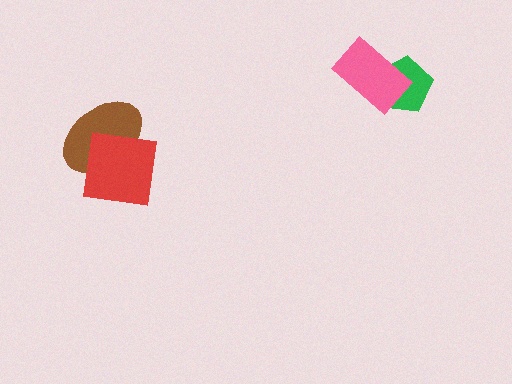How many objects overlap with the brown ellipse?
1 object overlaps with the brown ellipse.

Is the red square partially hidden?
No, no other shape covers it.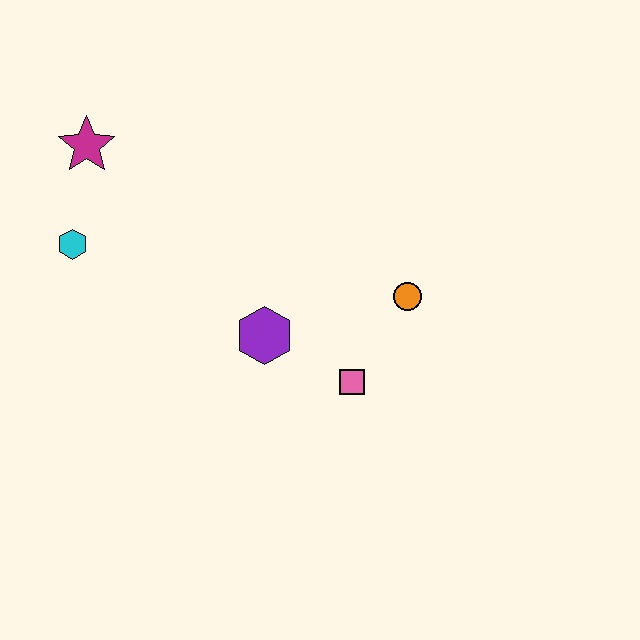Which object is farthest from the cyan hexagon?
The orange circle is farthest from the cyan hexagon.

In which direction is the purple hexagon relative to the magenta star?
The purple hexagon is below the magenta star.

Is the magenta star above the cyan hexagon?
Yes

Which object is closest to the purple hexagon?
The pink square is closest to the purple hexagon.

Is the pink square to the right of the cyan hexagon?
Yes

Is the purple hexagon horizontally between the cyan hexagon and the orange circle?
Yes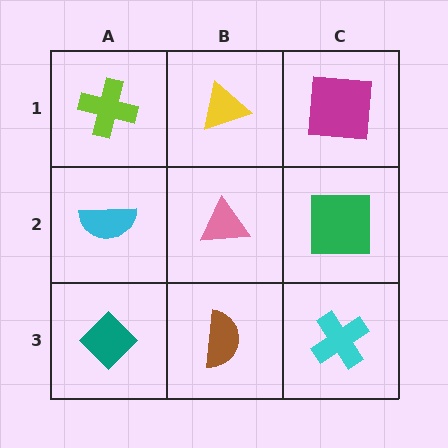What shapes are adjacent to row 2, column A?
A lime cross (row 1, column A), a teal diamond (row 3, column A), a pink triangle (row 2, column B).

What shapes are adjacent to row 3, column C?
A green square (row 2, column C), a brown semicircle (row 3, column B).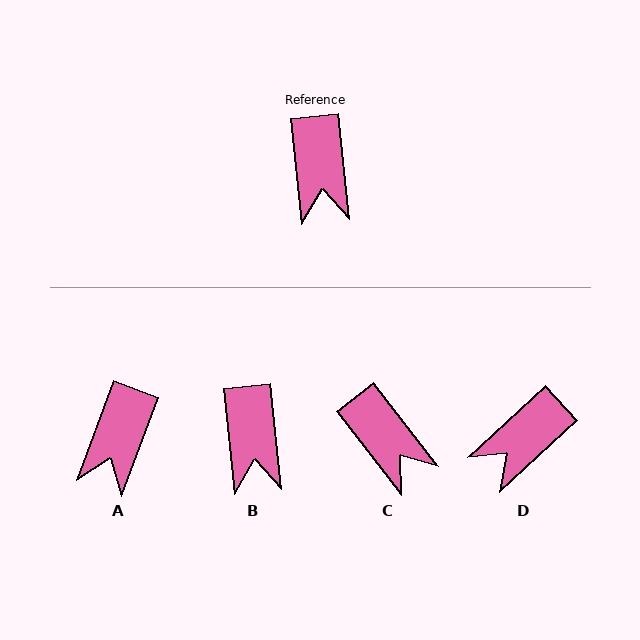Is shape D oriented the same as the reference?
No, it is off by about 53 degrees.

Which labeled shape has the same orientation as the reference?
B.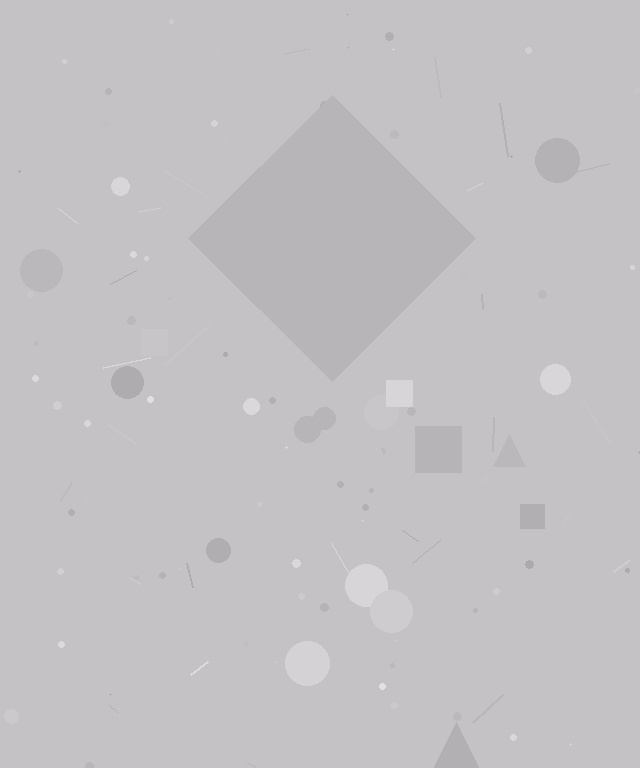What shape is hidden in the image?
A diamond is hidden in the image.